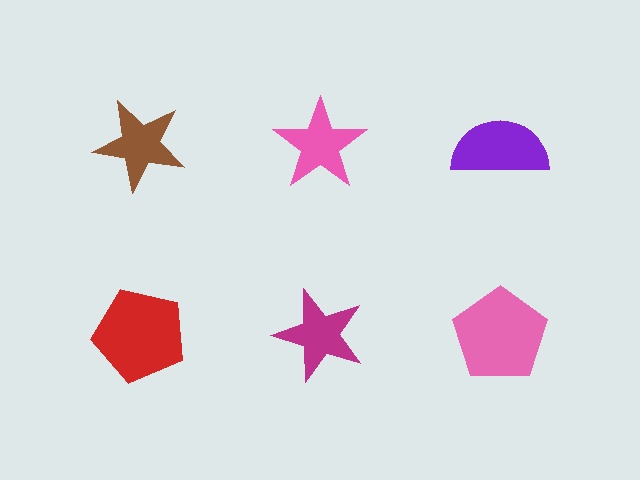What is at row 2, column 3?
A pink pentagon.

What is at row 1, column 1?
A brown star.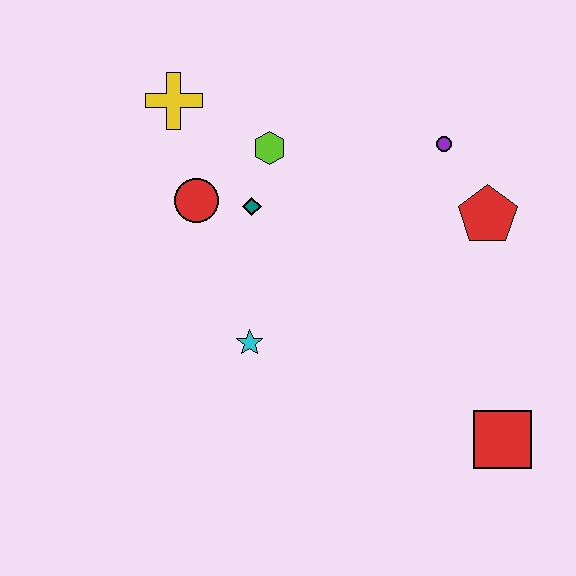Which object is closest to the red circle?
The teal diamond is closest to the red circle.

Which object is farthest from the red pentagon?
The yellow cross is farthest from the red pentagon.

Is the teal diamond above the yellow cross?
No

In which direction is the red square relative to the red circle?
The red square is to the right of the red circle.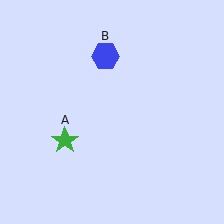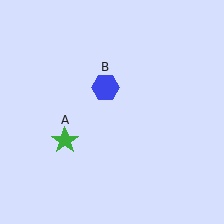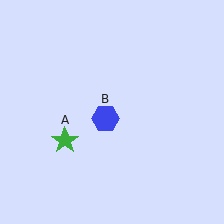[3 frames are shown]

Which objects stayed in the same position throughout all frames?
Green star (object A) remained stationary.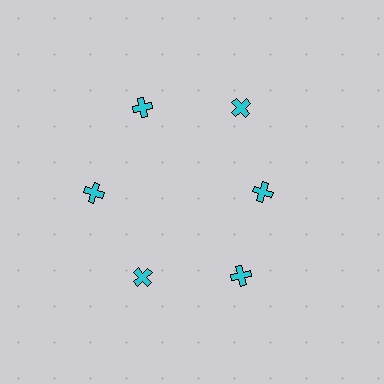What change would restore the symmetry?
The symmetry would be restored by moving it outward, back onto the ring so that all 6 crosses sit at equal angles and equal distance from the center.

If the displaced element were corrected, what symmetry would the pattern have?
It would have 6-fold rotational symmetry — the pattern would map onto itself every 60 degrees.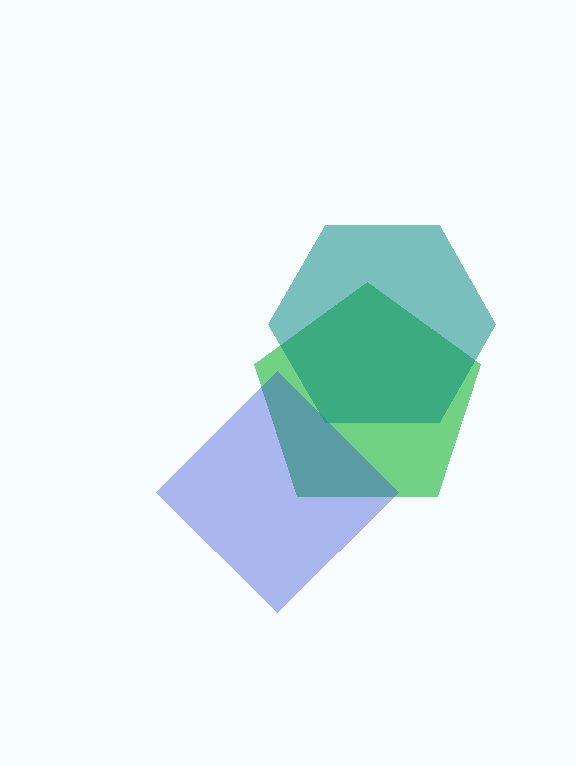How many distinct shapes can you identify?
There are 3 distinct shapes: a green pentagon, a blue diamond, a teal hexagon.